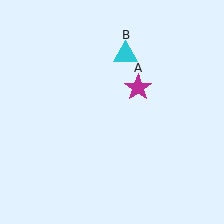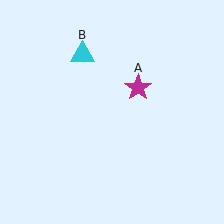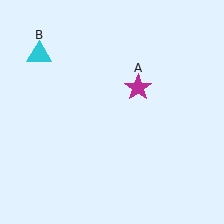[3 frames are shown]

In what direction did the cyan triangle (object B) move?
The cyan triangle (object B) moved left.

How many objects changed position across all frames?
1 object changed position: cyan triangle (object B).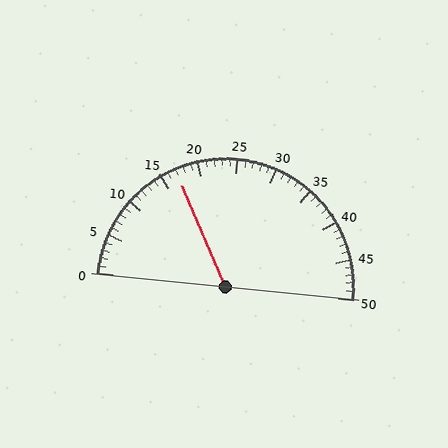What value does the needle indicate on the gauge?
The needle indicates approximately 17.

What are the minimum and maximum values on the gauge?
The gauge ranges from 0 to 50.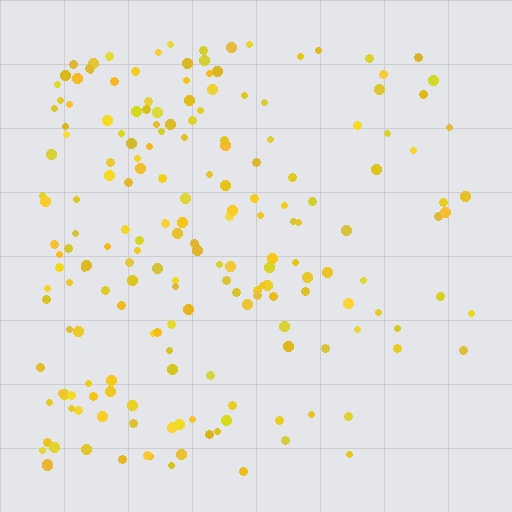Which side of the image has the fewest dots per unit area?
The right.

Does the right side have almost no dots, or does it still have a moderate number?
Still a moderate number, just noticeably fewer than the left.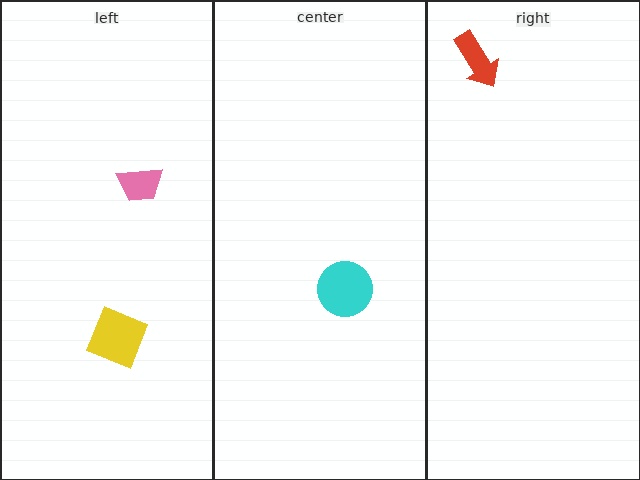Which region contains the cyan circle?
The center region.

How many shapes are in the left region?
2.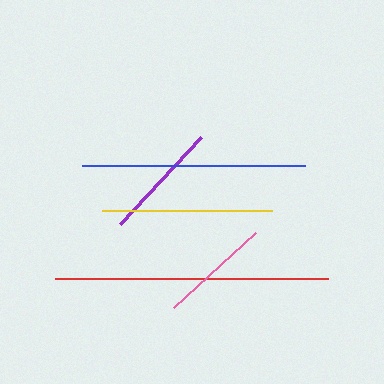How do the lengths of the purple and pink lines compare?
The purple and pink lines are approximately the same length.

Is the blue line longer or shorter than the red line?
The red line is longer than the blue line.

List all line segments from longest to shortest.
From longest to shortest: red, blue, yellow, purple, pink.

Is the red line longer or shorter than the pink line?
The red line is longer than the pink line.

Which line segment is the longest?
The red line is the longest at approximately 273 pixels.